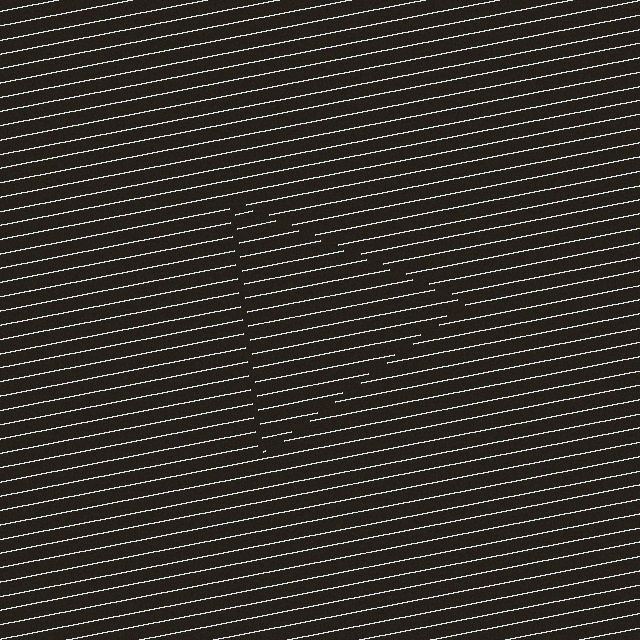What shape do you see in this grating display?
An illusory triangle. The interior of the shape contains the same grating, shifted by half a period — the contour is defined by the phase discontinuity where line-ends from the inner and outer gratings abut.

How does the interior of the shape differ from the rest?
The interior of the shape contains the same grating, shifted by half a period — the contour is defined by the phase discontinuity where line-ends from the inner and outer gratings abut.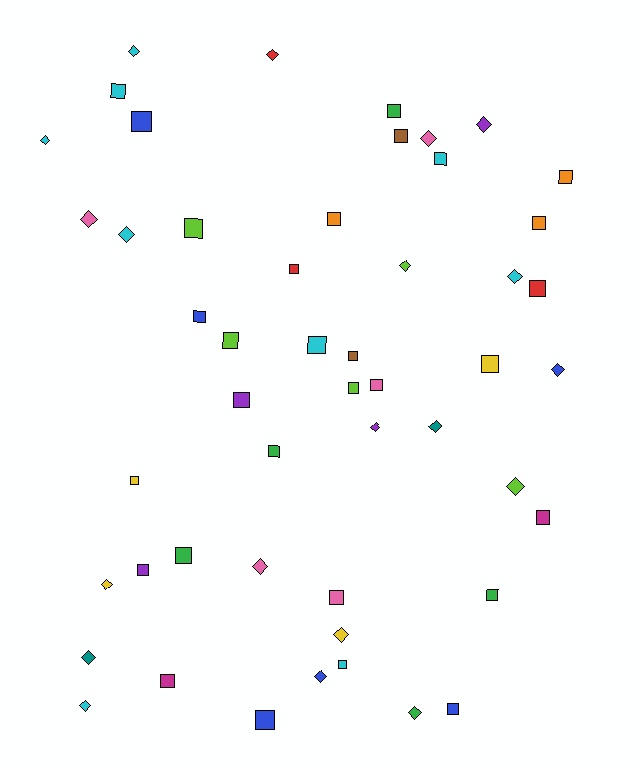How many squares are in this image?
There are 30 squares.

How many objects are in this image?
There are 50 objects.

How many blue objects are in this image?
There are 6 blue objects.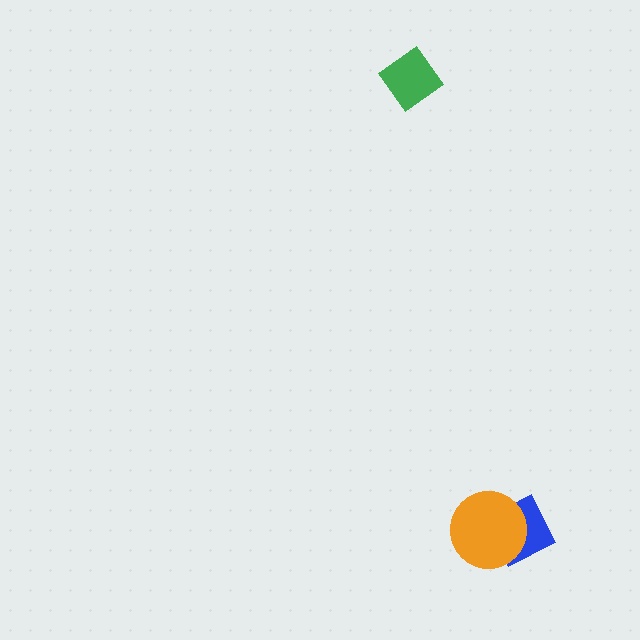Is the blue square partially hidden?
Yes, it is partially covered by another shape.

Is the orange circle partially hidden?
No, no other shape covers it.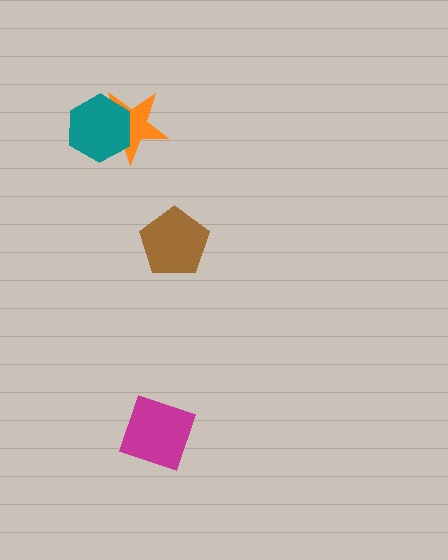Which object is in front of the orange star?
The teal hexagon is in front of the orange star.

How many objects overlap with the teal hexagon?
1 object overlaps with the teal hexagon.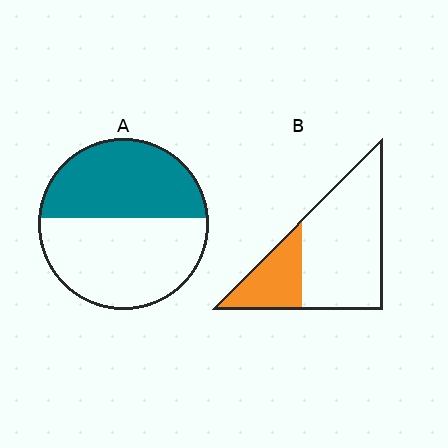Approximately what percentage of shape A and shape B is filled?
A is approximately 45% and B is approximately 30%.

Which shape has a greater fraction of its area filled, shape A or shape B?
Shape A.